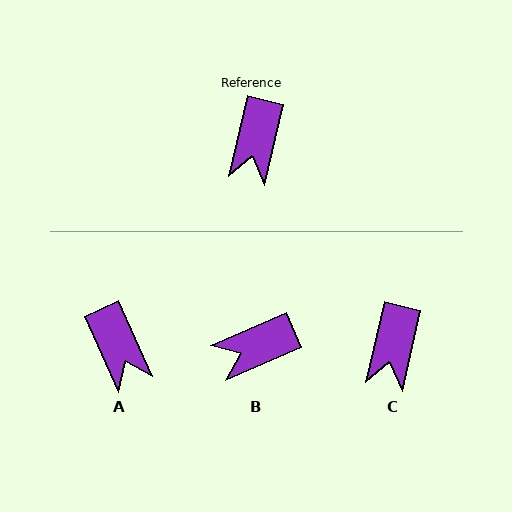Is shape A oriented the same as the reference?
No, it is off by about 37 degrees.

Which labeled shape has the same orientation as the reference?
C.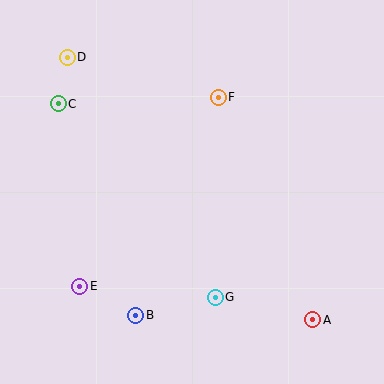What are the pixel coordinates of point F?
Point F is at (218, 97).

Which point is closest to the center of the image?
Point F at (218, 97) is closest to the center.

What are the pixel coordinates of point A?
Point A is at (313, 320).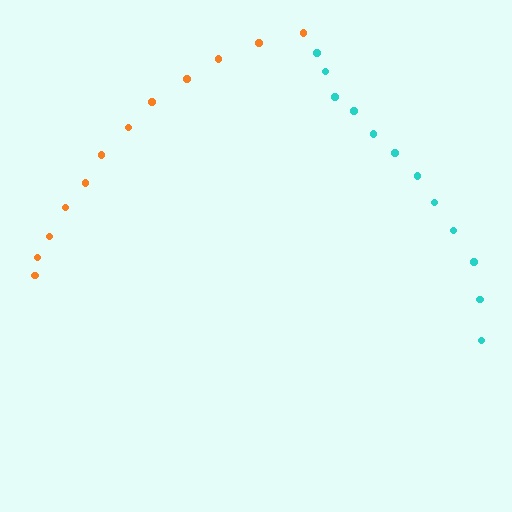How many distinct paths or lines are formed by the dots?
There are 2 distinct paths.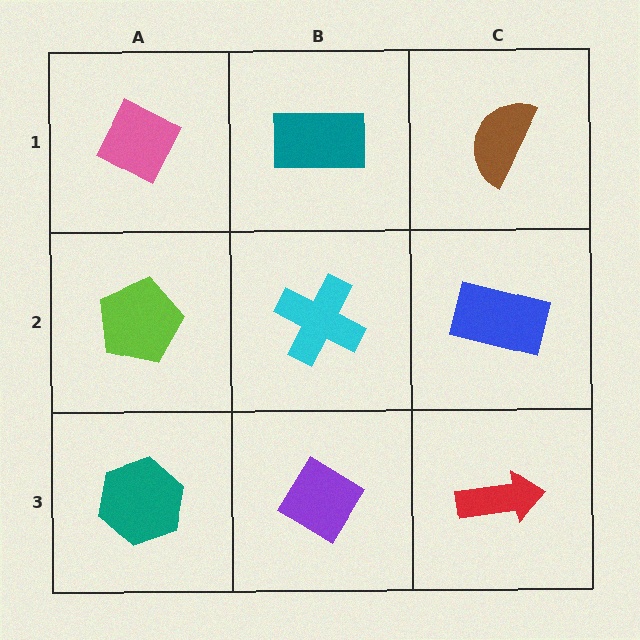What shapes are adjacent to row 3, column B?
A cyan cross (row 2, column B), a teal hexagon (row 3, column A), a red arrow (row 3, column C).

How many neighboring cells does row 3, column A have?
2.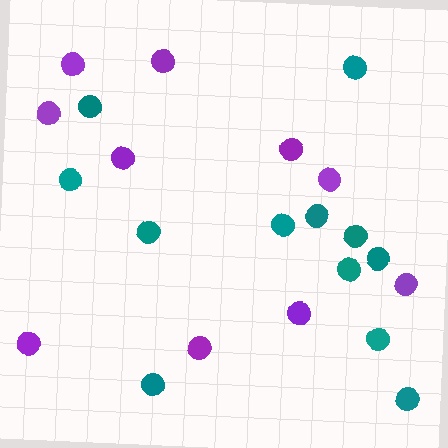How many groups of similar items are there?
There are 2 groups: one group of teal circles (12) and one group of purple circles (10).